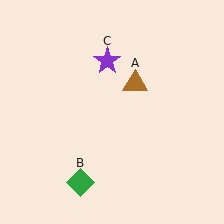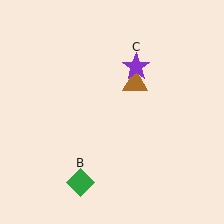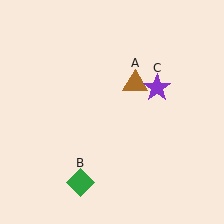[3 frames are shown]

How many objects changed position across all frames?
1 object changed position: purple star (object C).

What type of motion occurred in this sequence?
The purple star (object C) rotated clockwise around the center of the scene.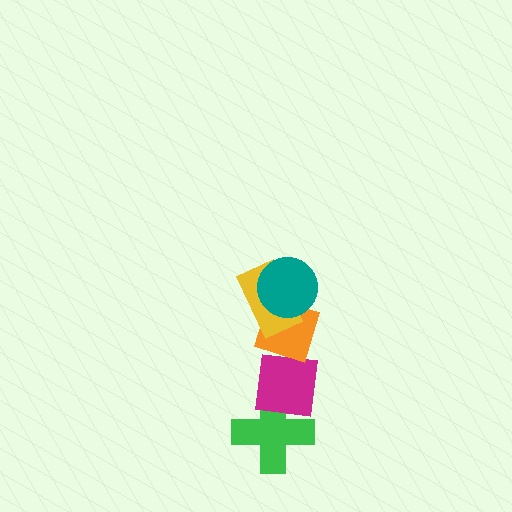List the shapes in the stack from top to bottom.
From top to bottom: the teal circle, the yellow rectangle, the orange diamond, the magenta square, the green cross.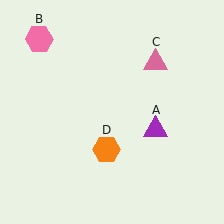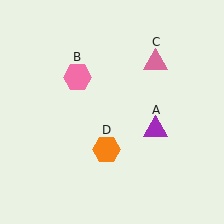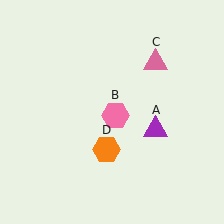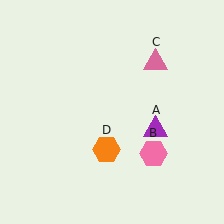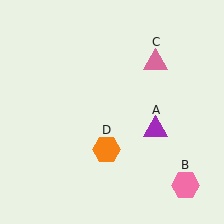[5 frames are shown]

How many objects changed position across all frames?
1 object changed position: pink hexagon (object B).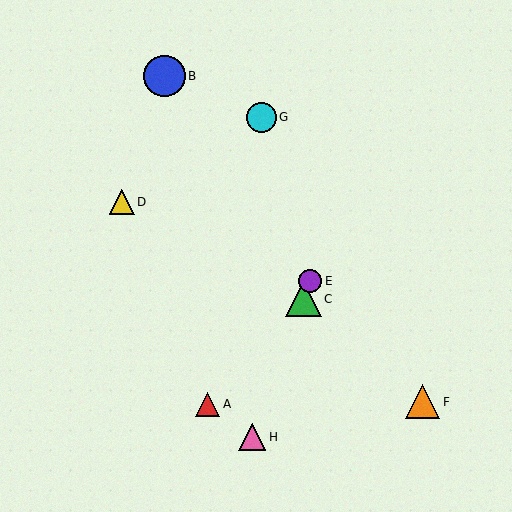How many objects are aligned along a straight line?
3 objects (C, E, H) are aligned along a straight line.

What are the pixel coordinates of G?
Object G is at (261, 117).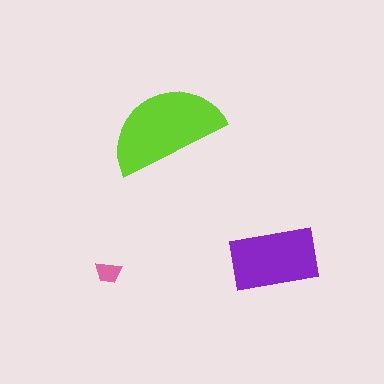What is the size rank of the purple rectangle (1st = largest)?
2nd.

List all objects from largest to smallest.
The lime semicircle, the purple rectangle, the pink trapezoid.